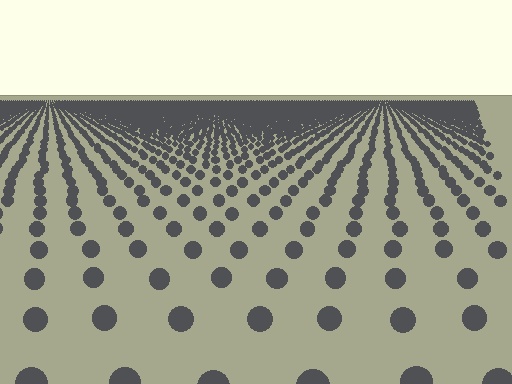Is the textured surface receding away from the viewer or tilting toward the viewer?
The surface is receding away from the viewer. Texture elements get smaller and denser toward the top.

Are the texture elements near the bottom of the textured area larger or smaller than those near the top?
Larger. Near the bottom, elements are closer to the viewer and appear at a bigger on-screen size.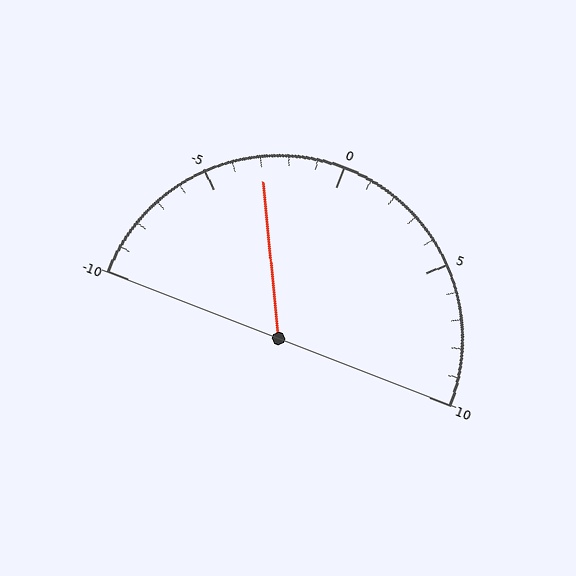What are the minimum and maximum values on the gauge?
The gauge ranges from -10 to 10.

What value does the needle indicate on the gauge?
The needle indicates approximately -3.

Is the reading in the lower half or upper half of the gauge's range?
The reading is in the lower half of the range (-10 to 10).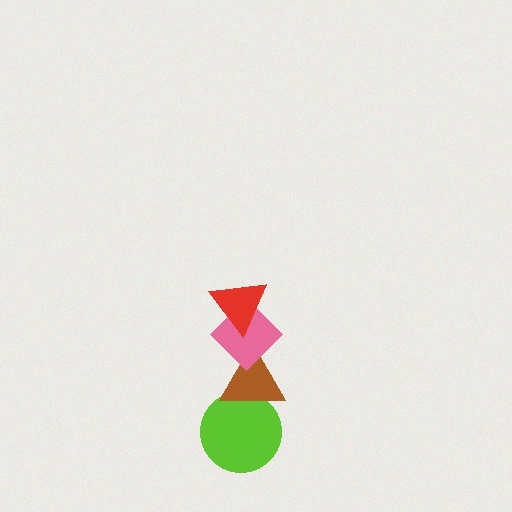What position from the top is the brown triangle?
The brown triangle is 3rd from the top.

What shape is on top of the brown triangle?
The pink diamond is on top of the brown triangle.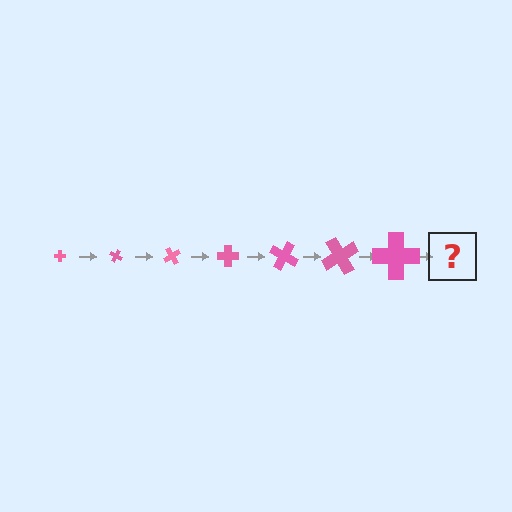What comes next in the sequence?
The next element should be a cross, larger than the previous one and rotated 210 degrees from the start.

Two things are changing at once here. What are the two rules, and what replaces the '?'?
The two rules are that the cross grows larger each step and it rotates 30 degrees each step. The '?' should be a cross, larger than the previous one and rotated 210 degrees from the start.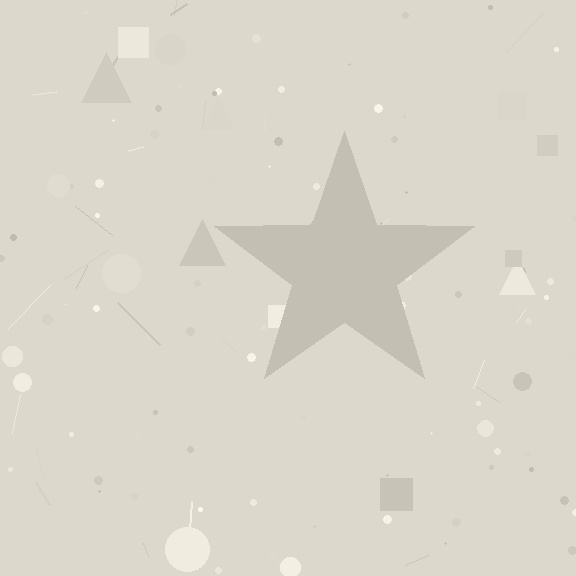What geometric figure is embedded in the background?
A star is embedded in the background.